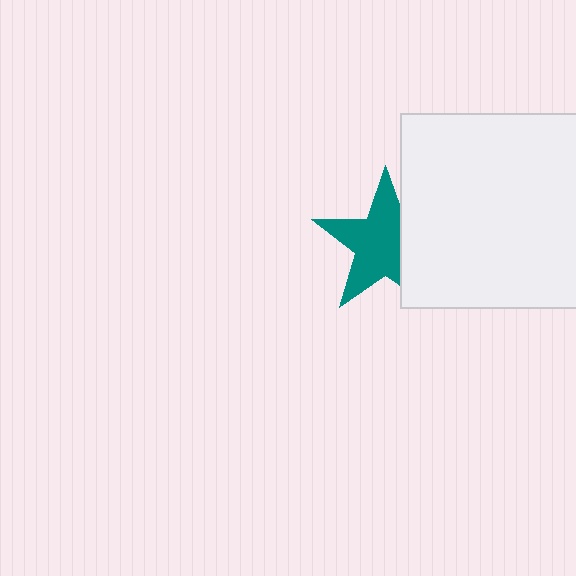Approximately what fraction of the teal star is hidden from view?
Roughly 32% of the teal star is hidden behind the white square.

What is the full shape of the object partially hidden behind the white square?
The partially hidden object is a teal star.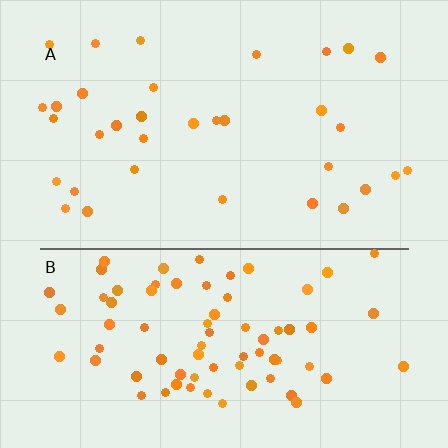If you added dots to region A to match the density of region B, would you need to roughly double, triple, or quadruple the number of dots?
Approximately double.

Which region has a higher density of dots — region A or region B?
B (the bottom).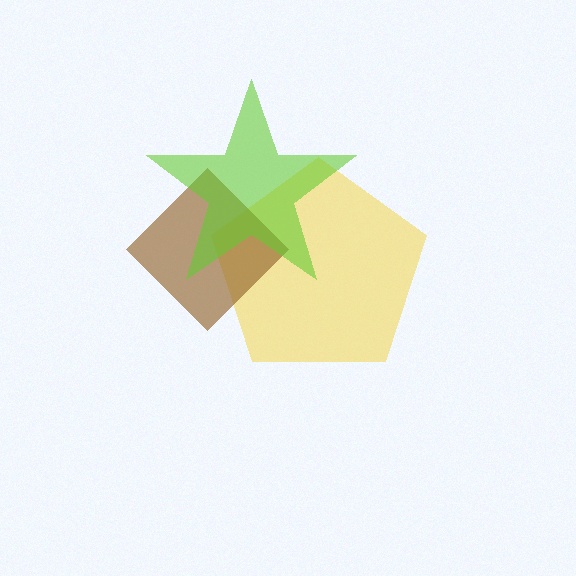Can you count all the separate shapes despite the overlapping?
Yes, there are 3 separate shapes.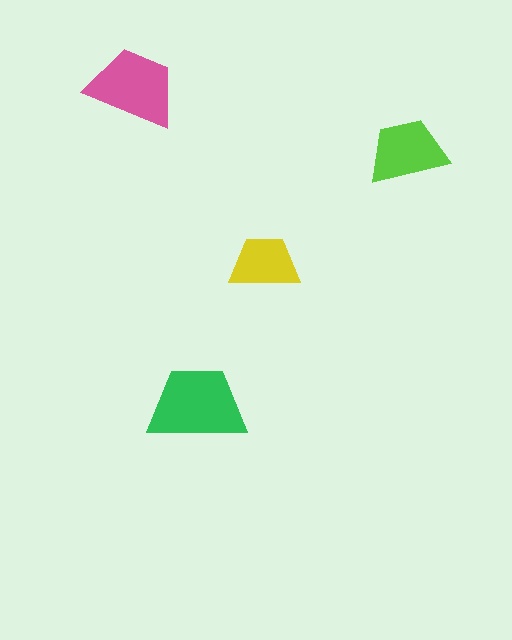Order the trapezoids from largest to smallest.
the green one, the pink one, the lime one, the yellow one.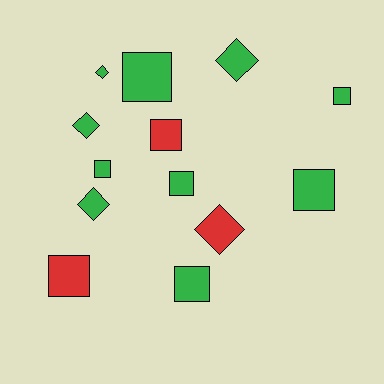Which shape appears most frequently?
Square, with 8 objects.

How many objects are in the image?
There are 13 objects.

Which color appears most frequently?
Green, with 10 objects.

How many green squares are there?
There are 6 green squares.